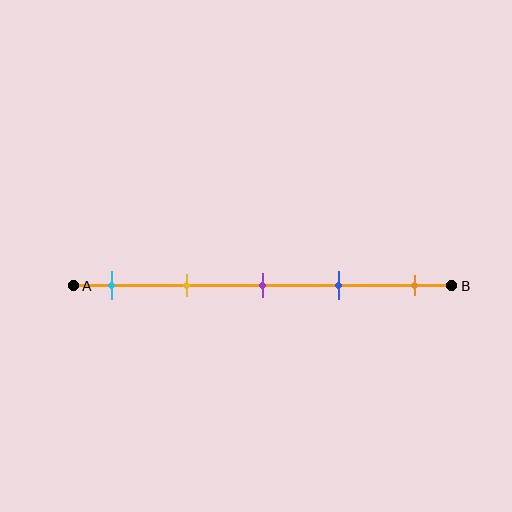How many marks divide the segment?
There are 5 marks dividing the segment.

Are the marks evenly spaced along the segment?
Yes, the marks are approximately evenly spaced.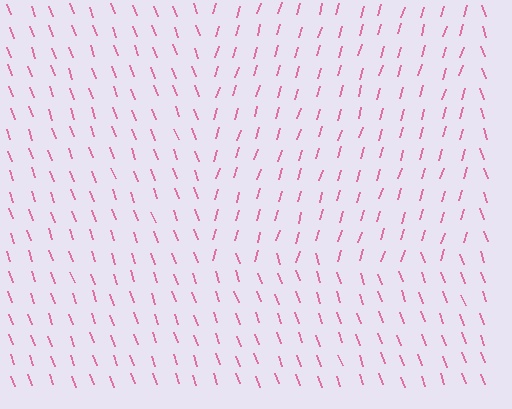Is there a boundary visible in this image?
Yes, there is a texture boundary formed by a change in line orientation.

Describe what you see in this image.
The image is filled with small pink line segments. A rectangle region in the image has lines oriented differently from the surrounding lines, creating a visible texture boundary.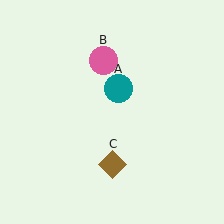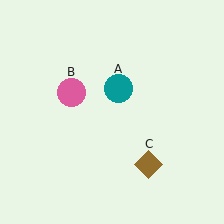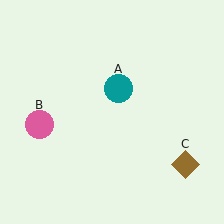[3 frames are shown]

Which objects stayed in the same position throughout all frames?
Teal circle (object A) remained stationary.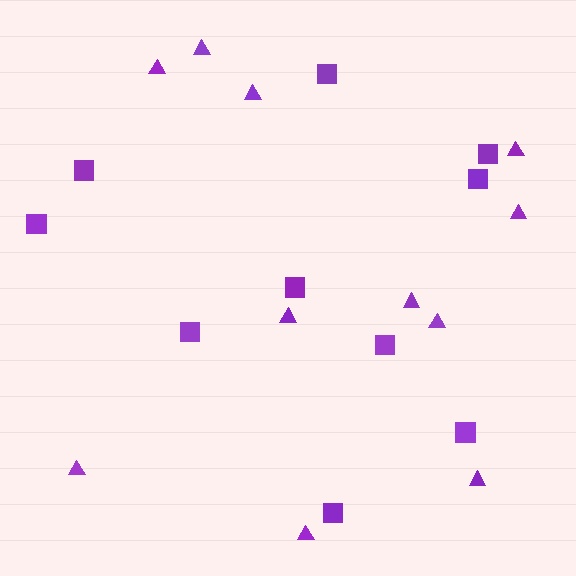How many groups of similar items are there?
There are 2 groups: one group of triangles (11) and one group of squares (10).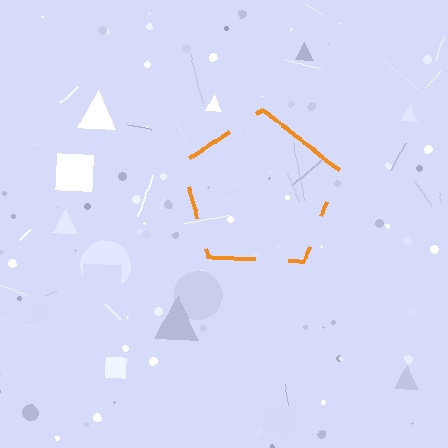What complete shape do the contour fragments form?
The contour fragments form a pentagon.